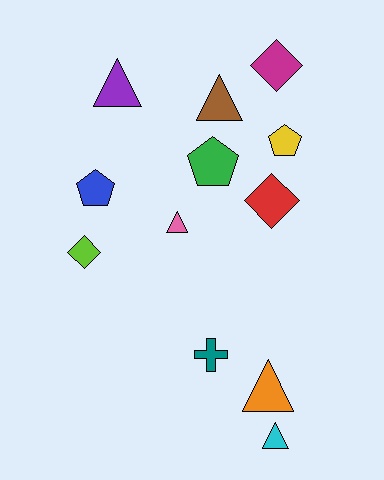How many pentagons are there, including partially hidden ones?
There are 3 pentagons.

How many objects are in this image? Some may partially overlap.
There are 12 objects.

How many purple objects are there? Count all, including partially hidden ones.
There is 1 purple object.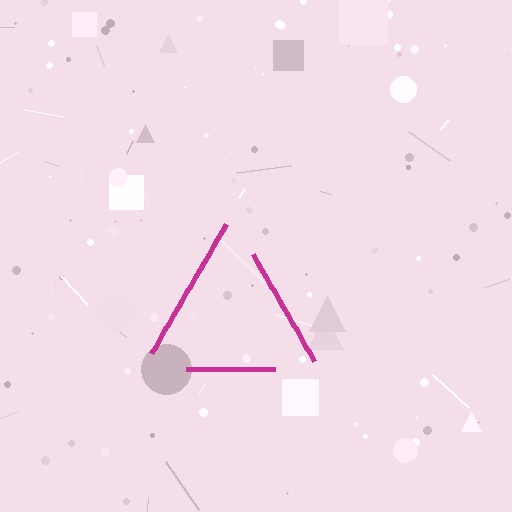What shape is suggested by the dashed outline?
The dashed outline suggests a triangle.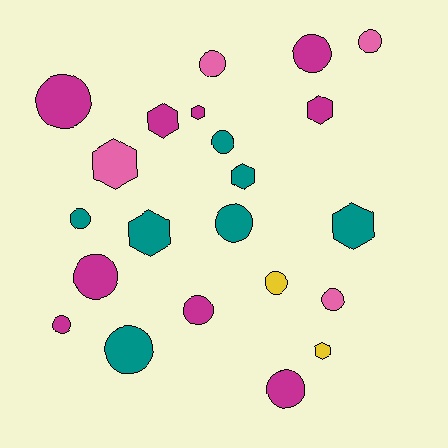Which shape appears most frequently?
Circle, with 14 objects.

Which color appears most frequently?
Magenta, with 9 objects.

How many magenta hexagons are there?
There are 3 magenta hexagons.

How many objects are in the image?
There are 22 objects.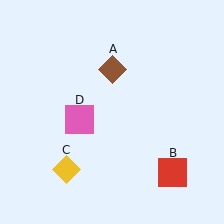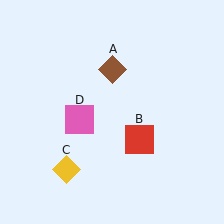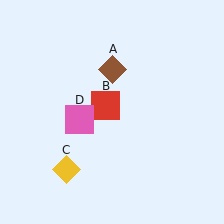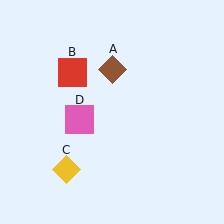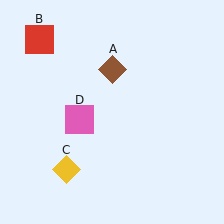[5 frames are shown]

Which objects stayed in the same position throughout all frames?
Brown diamond (object A) and yellow diamond (object C) and pink square (object D) remained stationary.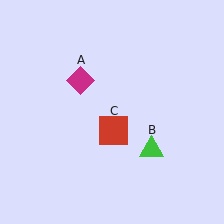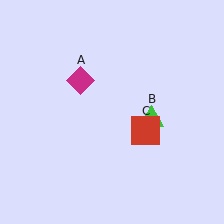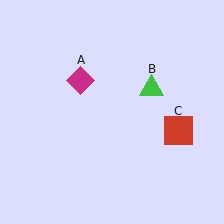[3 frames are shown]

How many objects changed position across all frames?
2 objects changed position: green triangle (object B), red square (object C).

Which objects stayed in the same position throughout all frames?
Magenta diamond (object A) remained stationary.